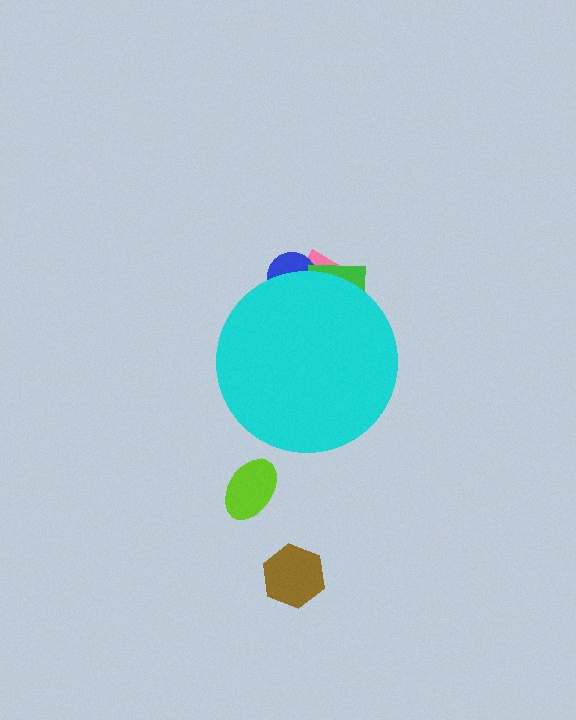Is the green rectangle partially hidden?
Yes, the green rectangle is partially hidden behind the cyan circle.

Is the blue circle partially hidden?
Yes, the blue circle is partially hidden behind the cyan circle.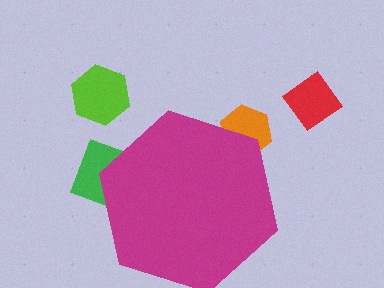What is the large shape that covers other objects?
A magenta hexagon.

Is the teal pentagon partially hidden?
Yes, the teal pentagon is partially hidden behind the magenta hexagon.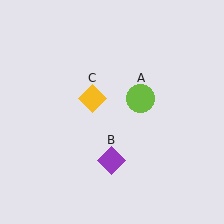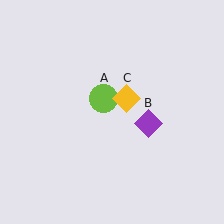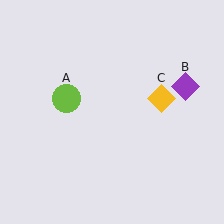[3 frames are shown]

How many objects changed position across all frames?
3 objects changed position: lime circle (object A), purple diamond (object B), yellow diamond (object C).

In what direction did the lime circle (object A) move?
The lime circle (object A) moved left.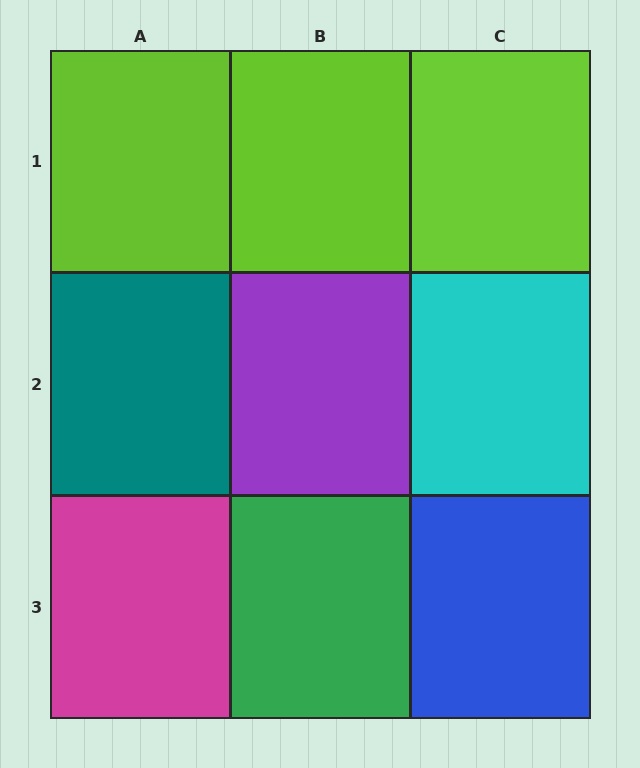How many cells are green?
1 cell is green.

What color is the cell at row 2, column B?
Purple.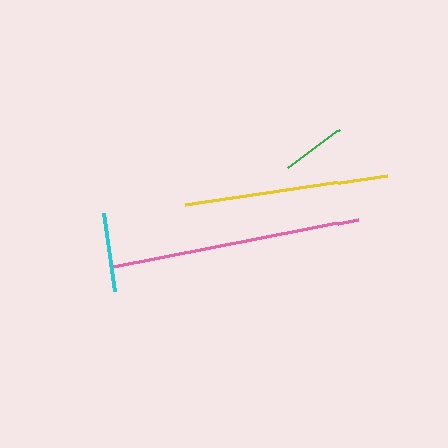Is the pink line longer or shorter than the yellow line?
The pink line is longer than the yellow line.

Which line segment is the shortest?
The green line is the shortest at approximately 66 pixels.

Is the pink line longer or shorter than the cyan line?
The pink line is longer than the cyan line.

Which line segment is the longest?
The pink line is the longest at approximately 250 pixels.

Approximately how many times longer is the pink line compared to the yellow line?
The pink line is approximately 1.2 times the length of the yellow line.